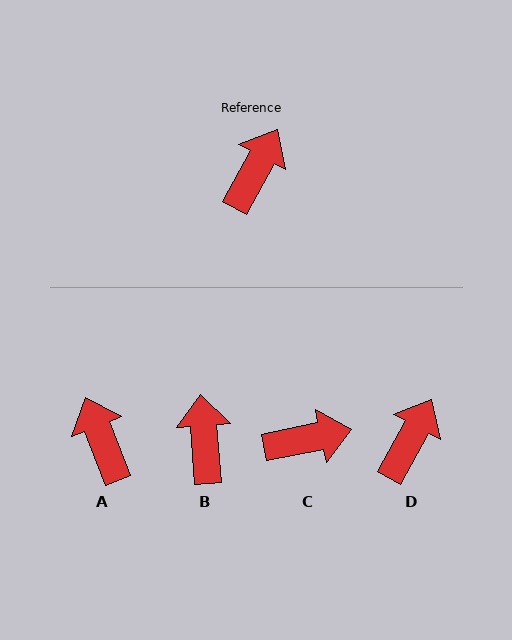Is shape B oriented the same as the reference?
No, it is off by about 33 degrees.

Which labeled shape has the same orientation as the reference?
D.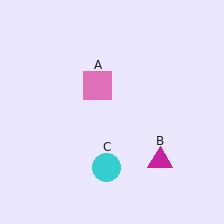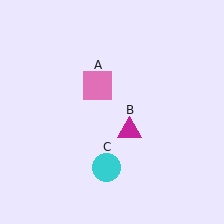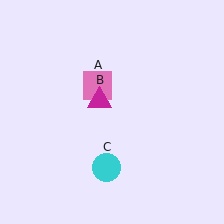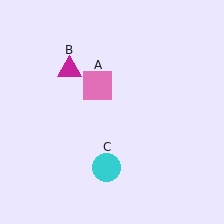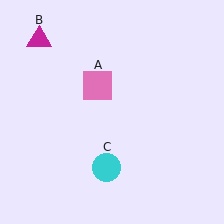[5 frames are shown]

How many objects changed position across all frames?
1 object changed position: magenta triangle (object B).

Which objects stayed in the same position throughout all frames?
Pink square (object A) and cyan circle (object C) remained stationary.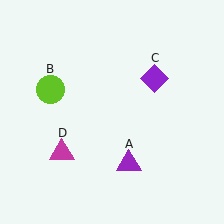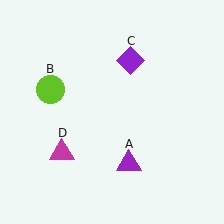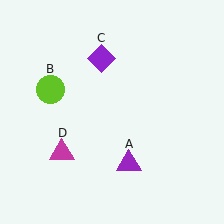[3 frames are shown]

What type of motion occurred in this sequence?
The purple diamond (object C) rotated counterclockwise around the center of the scene.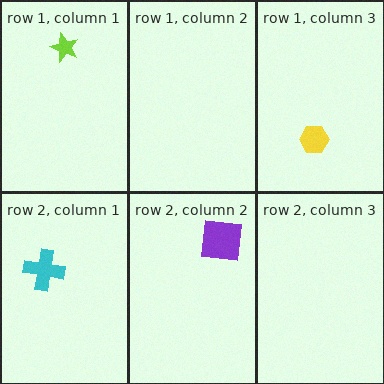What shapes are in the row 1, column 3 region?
The yellow hexagon.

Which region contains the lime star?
The row 1, column 1 region.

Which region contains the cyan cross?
The row 2, column 1 region.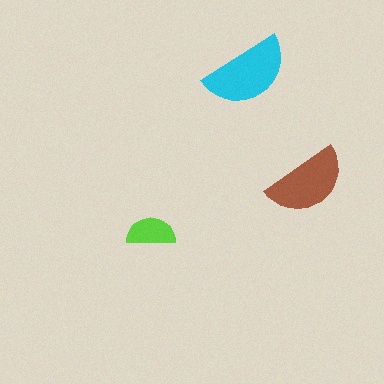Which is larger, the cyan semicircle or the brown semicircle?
The cyan one.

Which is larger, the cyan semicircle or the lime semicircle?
The cyan one.